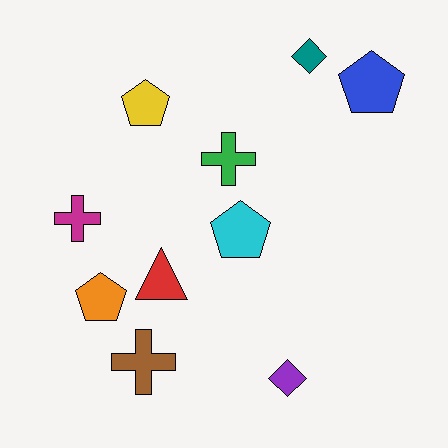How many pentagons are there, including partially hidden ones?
There are 4 pentagons.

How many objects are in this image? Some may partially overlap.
There are 10 objects.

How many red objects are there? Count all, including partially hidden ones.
There is 1 red object.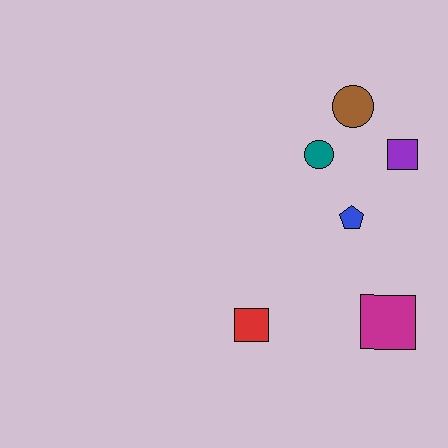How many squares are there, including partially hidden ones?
There are 3 squares.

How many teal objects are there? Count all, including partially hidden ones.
There is 1 teal object.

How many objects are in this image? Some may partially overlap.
There are 6 objects.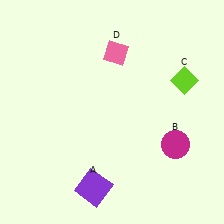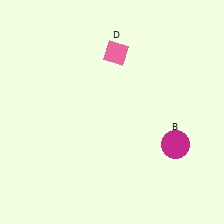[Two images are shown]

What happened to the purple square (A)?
The purple square (A) was removed in Image 2. It was in the bottom-left area of Image 1.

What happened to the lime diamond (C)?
The lime diamond (C) was removed in Image 2. It was in the top-right area of Image 1.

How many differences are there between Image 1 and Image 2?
There are 2 differences between the two images.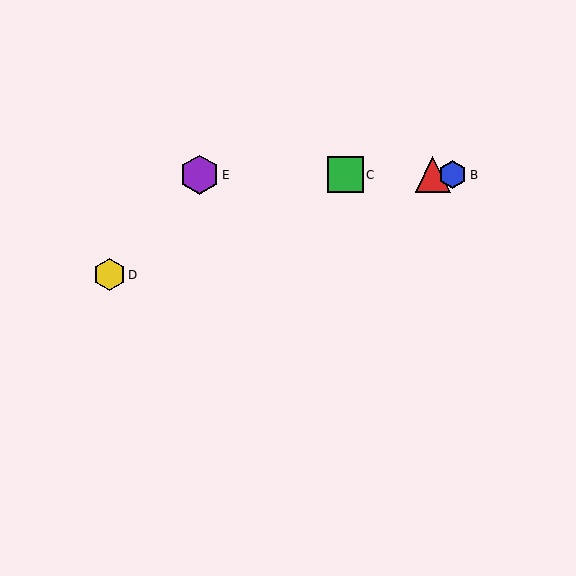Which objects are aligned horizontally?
Objects A, B, C, E are aligned horizontally.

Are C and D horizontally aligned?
No, C is at y≈175 and D is at y≈275.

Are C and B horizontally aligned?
Yes, both are at y≈175.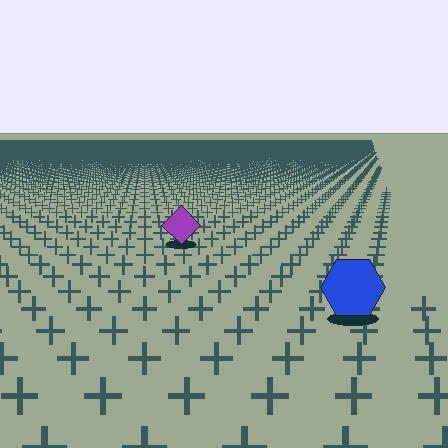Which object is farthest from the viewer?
The purple diamond is farthest from the viewer. It appears smaller and the ground texture around it is denser.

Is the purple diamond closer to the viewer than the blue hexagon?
No. The blue hexagon is closer — you can tell from the texture gradient: the ground texture is coarser near it.